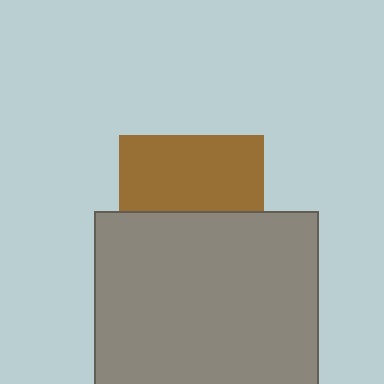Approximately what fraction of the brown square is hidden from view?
Roughly 47% of the brown square is hidden behind the gray rectangle.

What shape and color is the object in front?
The object in front is a gray rectangle.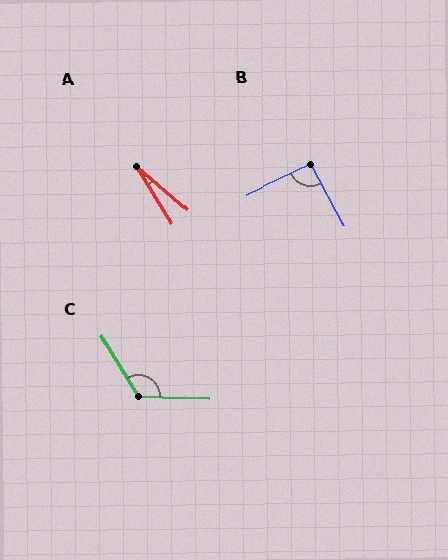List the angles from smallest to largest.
A (17°), B (92°), C (124°).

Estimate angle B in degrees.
Approximately 92 degrees.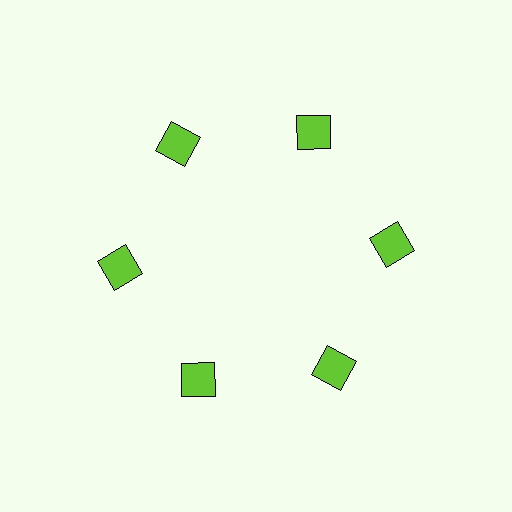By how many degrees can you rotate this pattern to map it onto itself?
The pattern maps onto itself every 60 degrees of rotation.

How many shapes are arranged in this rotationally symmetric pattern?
There are 6 shapes, arranged in 6 groups of 1.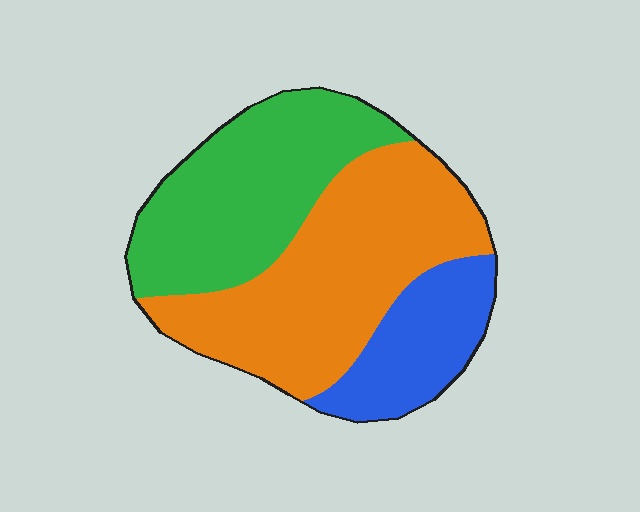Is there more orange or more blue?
Orange.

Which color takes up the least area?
Blue, at roughly 20%.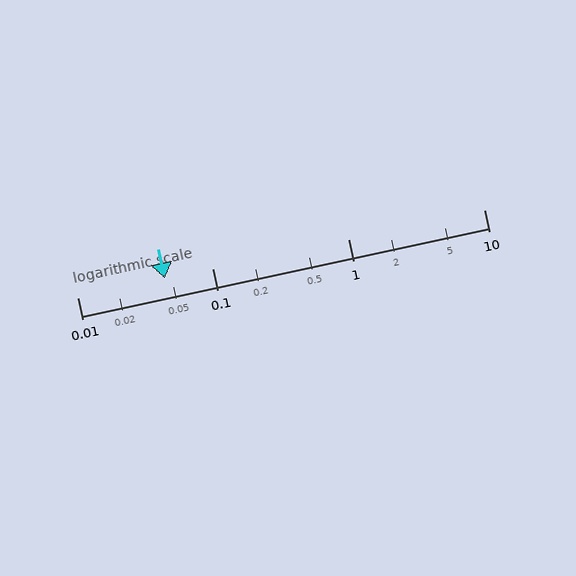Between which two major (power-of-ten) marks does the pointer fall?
The pointer is between 0.01 and 0.1.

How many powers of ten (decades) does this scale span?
The scale spans 3 decades, from 0.01 to 10.